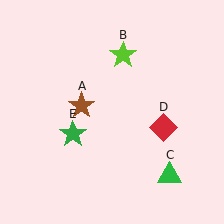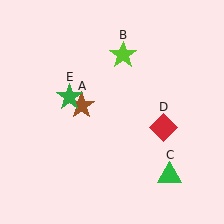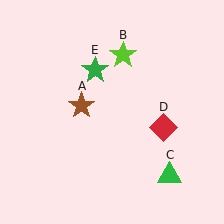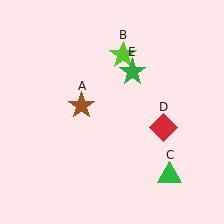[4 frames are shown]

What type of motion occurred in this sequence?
The green star (object E) rotated clockwise around the center of the scene.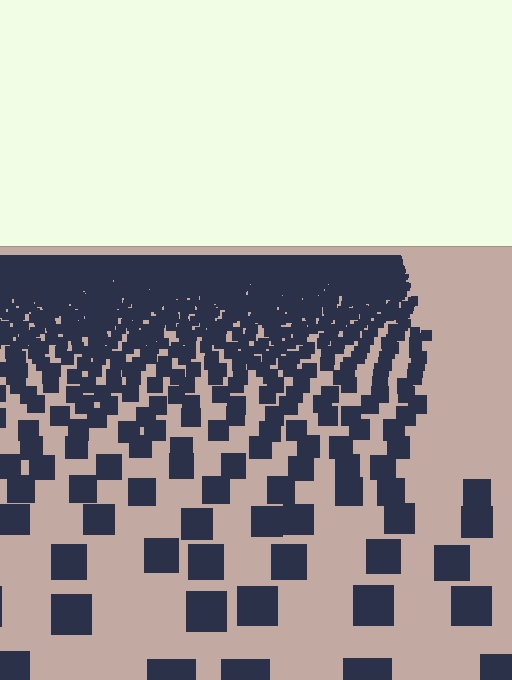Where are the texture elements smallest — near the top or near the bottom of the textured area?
Near the top.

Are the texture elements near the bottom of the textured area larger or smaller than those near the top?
Larger. Near the bottom, elements are closer to the viewer and appear at a bigger on-screen size.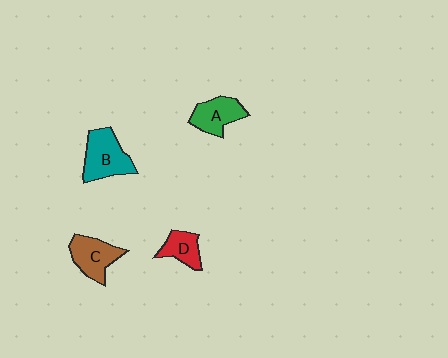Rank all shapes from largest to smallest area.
From largest to smallest: B (teal), C (brown), A (green), D (red).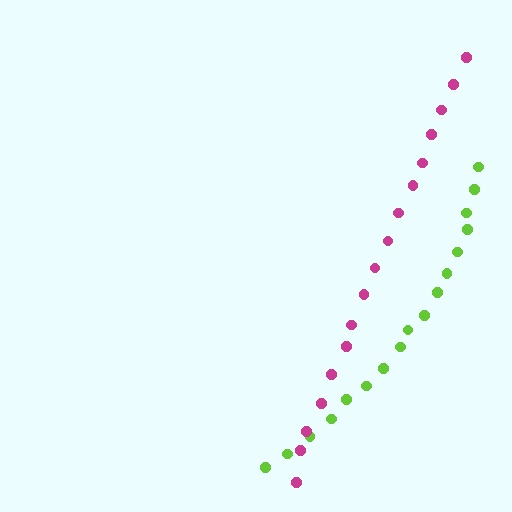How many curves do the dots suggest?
There are 2 distinct paths.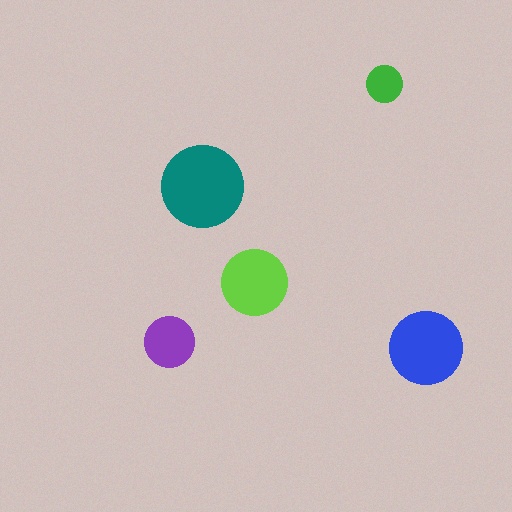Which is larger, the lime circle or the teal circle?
The teal one.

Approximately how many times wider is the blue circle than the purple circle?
About 1.5 times wider.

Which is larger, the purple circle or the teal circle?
The teal one.